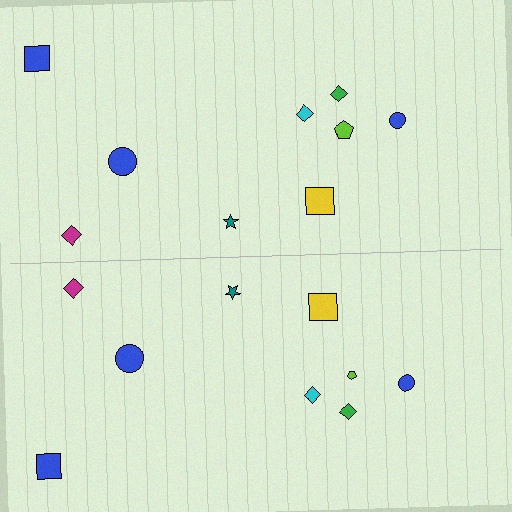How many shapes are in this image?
There are 18 shapes in this image.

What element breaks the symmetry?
The lime pentagon on the bottom side has a different size than its mirror counterpart.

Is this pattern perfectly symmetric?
No, the pattern is not perfectly symmetric. The lime pentagon on the bottom side has a different size than its mirror counterpart.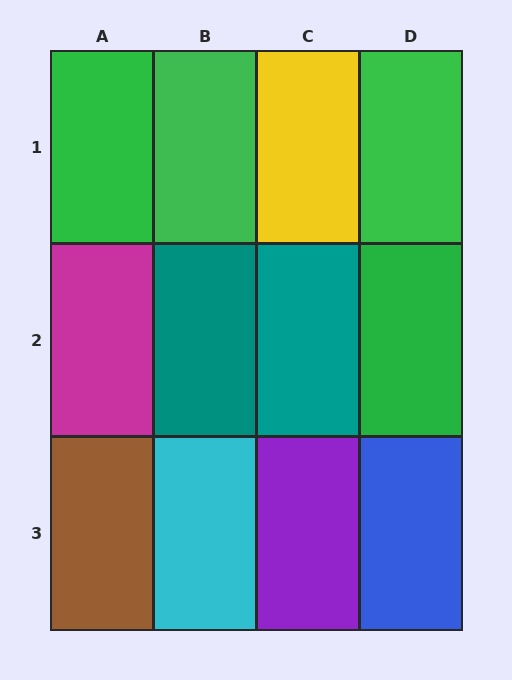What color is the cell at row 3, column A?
Brown.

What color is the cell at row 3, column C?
Purple.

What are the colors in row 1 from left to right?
Green, green, yellow, green.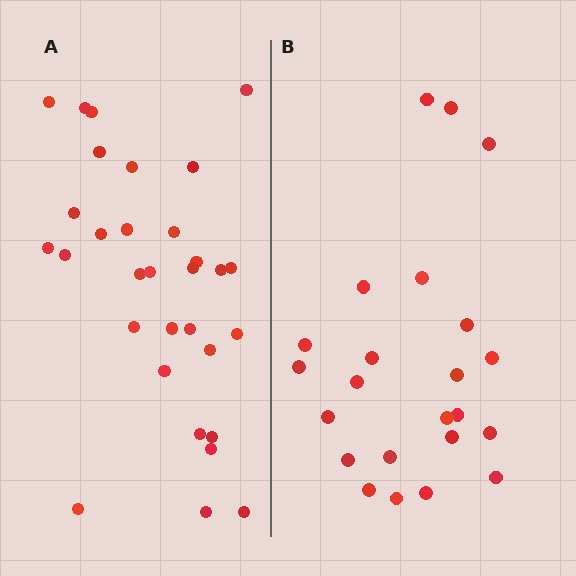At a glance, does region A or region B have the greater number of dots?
Region A (the left region) has more dots.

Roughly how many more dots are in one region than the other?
Region A has roughly 8 or so more dots than region B.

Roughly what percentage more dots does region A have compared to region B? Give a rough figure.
About 35% more.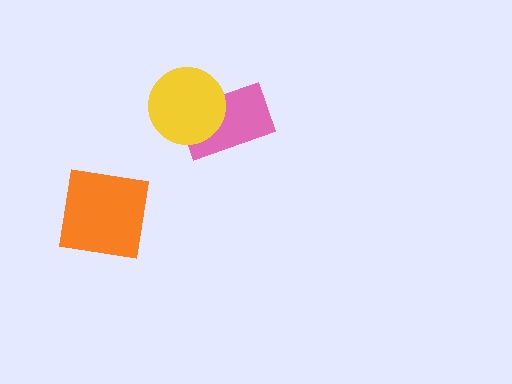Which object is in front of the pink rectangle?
The yellow circle is in front of the pink rectangle.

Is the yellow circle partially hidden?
No, no other shape covers it.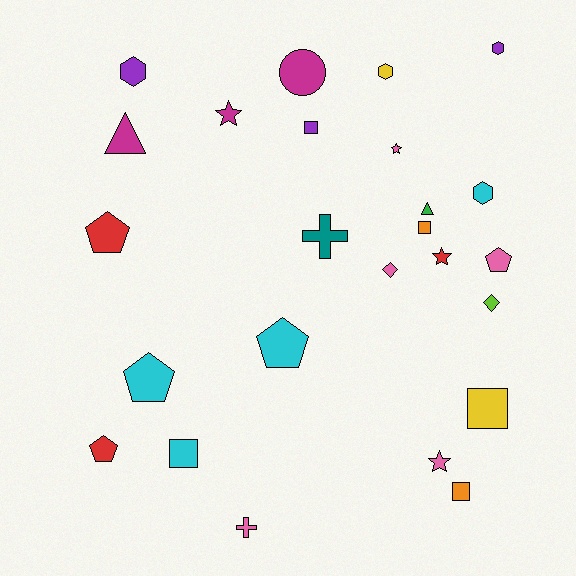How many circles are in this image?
There is 1 circle.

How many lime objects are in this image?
There is 1 lime object.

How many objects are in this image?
There are 25 objects.